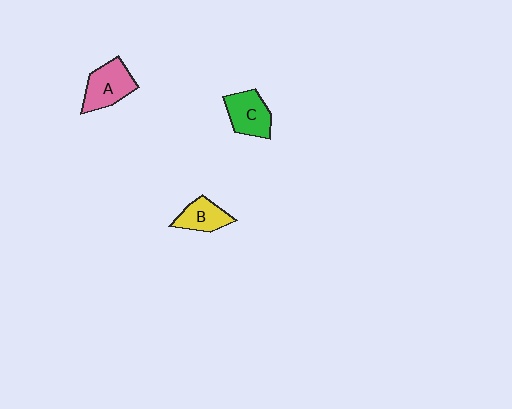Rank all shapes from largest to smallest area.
From largest to smallest: A (pink), C (green), B (yellow).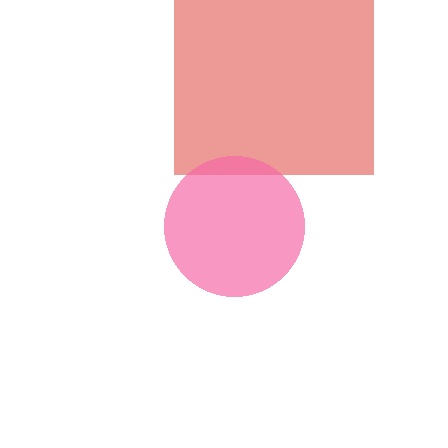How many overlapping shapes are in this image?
There are 2 overlapping shapes in the image.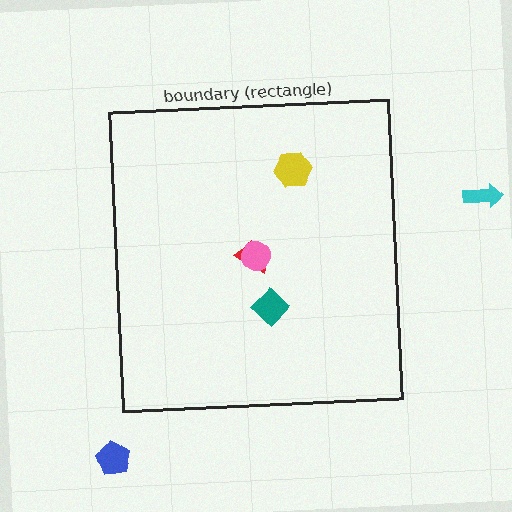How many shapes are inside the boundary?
4 inside, 2 outside.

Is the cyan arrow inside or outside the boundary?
Outside.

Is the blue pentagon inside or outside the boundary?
Outside.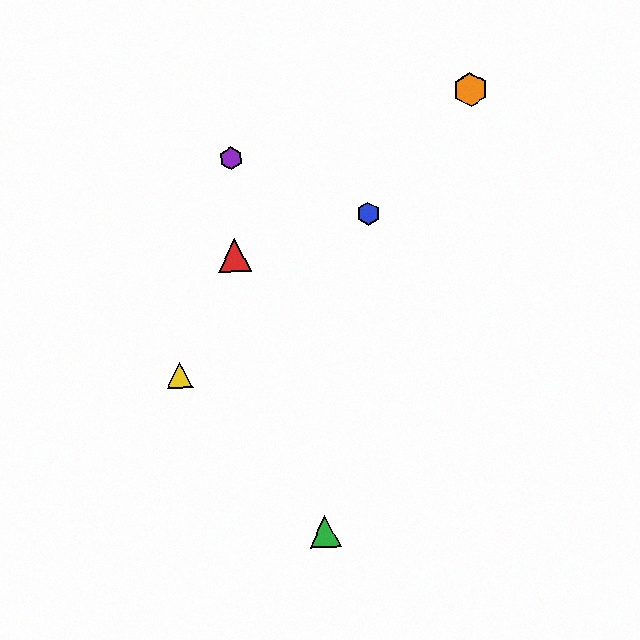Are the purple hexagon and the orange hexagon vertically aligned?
No, the purple hexagon is at x≈231 and the orange hexagon is at x≈471.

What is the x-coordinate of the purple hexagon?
The purple hexagon is at x≈231.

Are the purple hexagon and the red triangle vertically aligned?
Yes, both are at x≈231.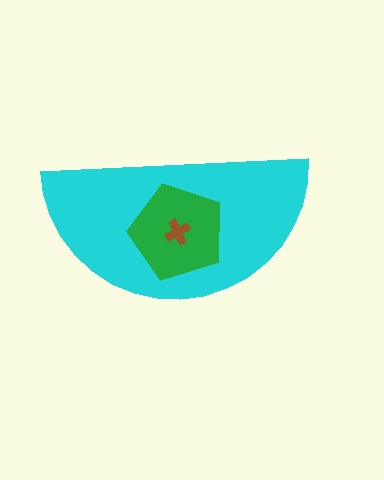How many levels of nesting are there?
3.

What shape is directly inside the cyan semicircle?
The green pentagon.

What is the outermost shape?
The cyan semicircle.